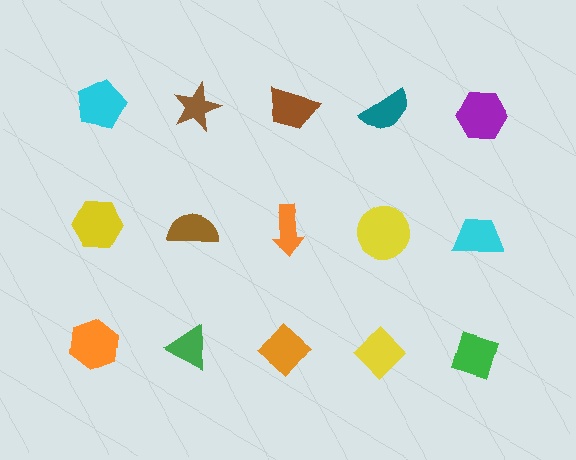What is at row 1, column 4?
A teal semicircle.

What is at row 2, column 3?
An orange arrow.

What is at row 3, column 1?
An orange hexagon.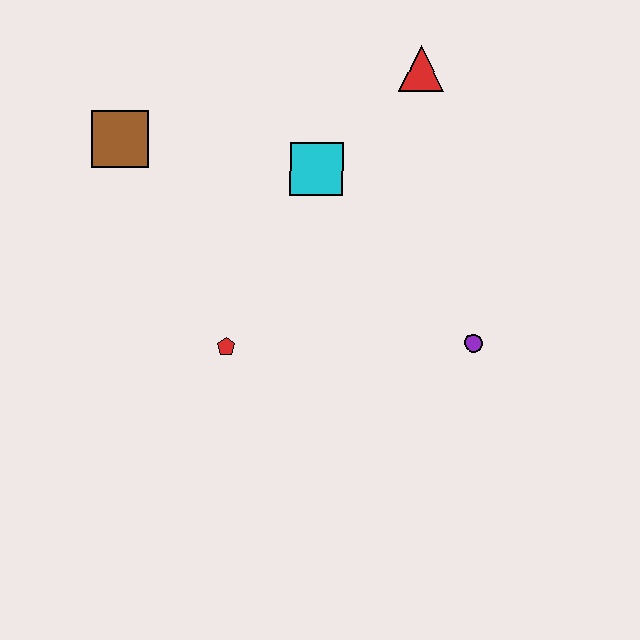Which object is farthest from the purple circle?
The brown square is farthest from the purple circle.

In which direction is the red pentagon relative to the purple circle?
The red pentagon is to the left of the purple circle.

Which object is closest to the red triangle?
The cyan square is closest to the red triangle.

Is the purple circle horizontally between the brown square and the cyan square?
No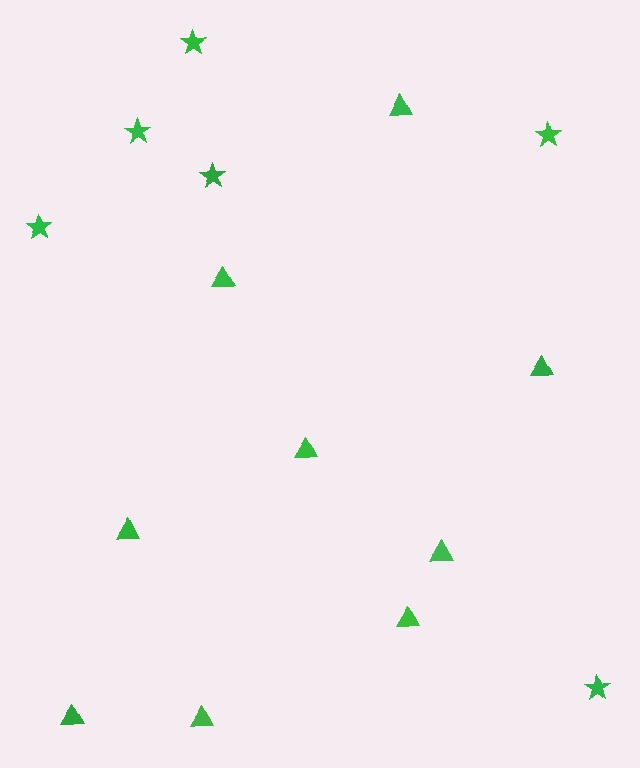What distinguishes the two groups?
There are 2 groups: one group of stars (6) and one group of triangles (9).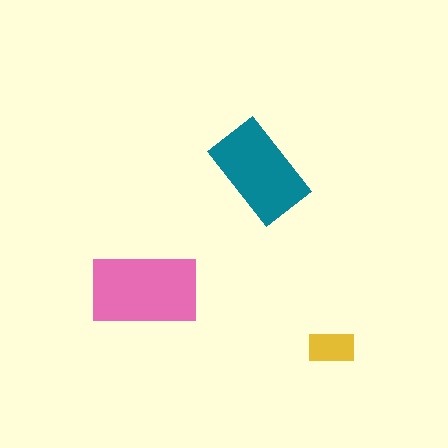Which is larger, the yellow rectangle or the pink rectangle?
The pink one.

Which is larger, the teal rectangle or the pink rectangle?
The pink one.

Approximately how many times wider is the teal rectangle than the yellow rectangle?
About 2 times wider.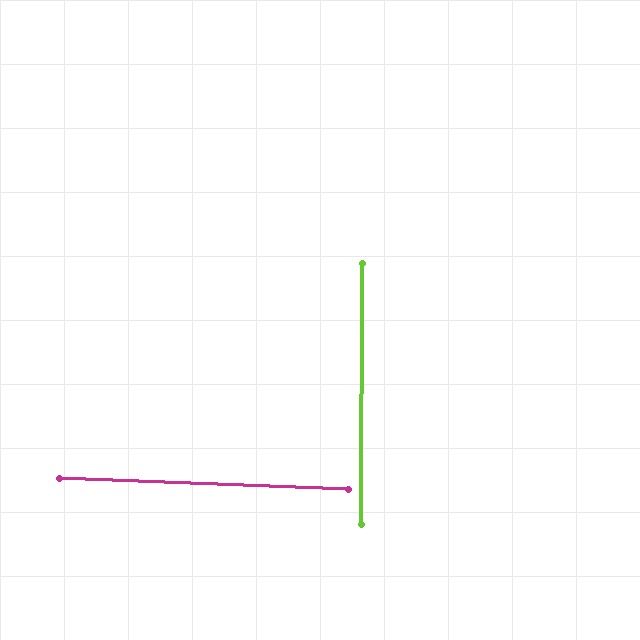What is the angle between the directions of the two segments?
Approximately 88 degrees.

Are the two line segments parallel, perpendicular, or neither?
Perpendicular — they meet at approximately 88°.